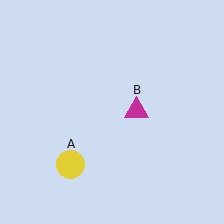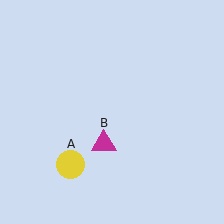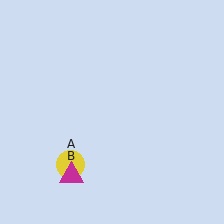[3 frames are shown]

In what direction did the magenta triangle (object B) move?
The magenta triangle (object B) moved down and to the left.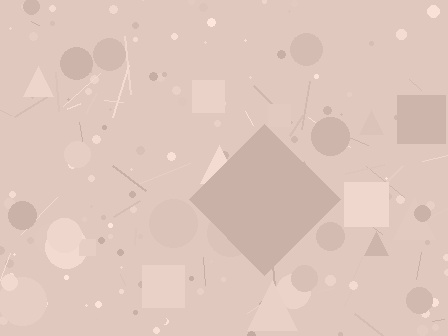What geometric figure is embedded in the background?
A diamond is embedded in the background.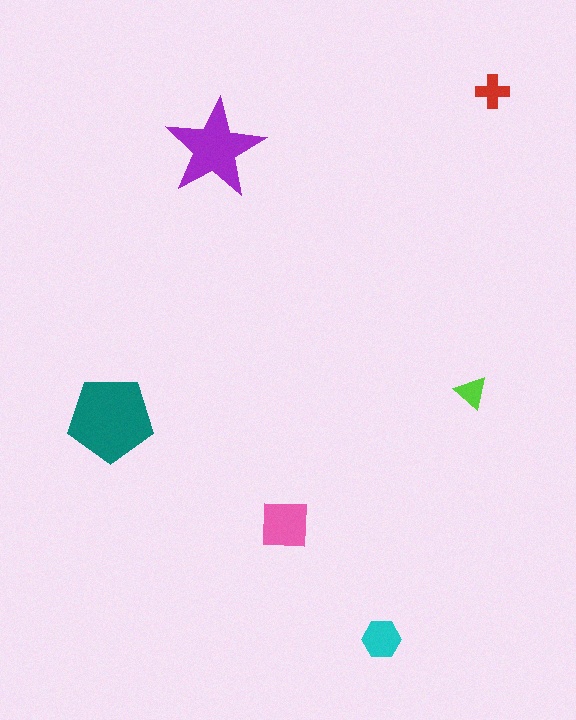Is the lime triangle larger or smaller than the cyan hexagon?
Smaller.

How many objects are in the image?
There are 6 objects in the image.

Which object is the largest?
The teal pentagon.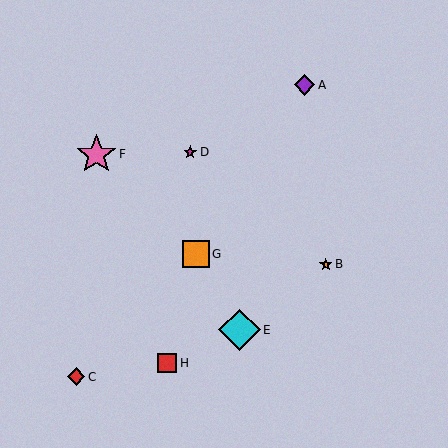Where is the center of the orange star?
The center of the orange star is at (326, 264).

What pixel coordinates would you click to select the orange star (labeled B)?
Click at (326, 264) to select the orange star B.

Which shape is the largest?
The cyan diamond (labeled E) is the largest.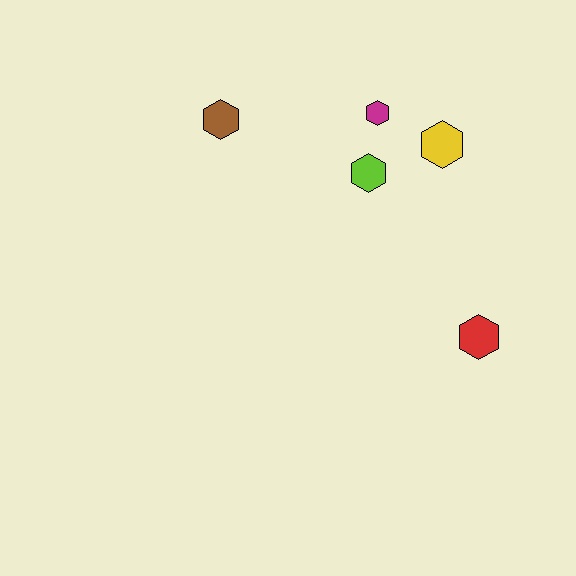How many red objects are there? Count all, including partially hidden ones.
There is 1 red object.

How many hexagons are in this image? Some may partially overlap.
There are 5 hexagons.